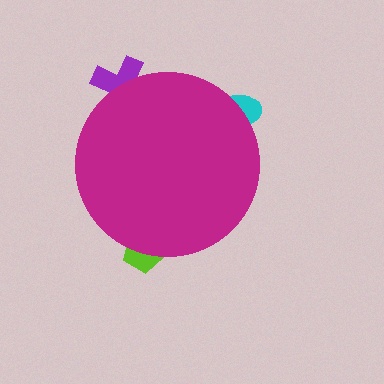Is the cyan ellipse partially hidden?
Yes, the cyan ellipse is partially hidden behind the magenta circle.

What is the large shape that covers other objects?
A magenta circle.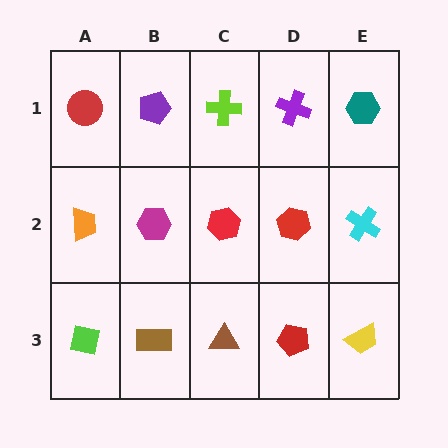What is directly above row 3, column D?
A red hexagon.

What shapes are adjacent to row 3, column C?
A red hexagon (row 2, column C), a brown rectangle (row 3, column B), a red pentagon (row 3, column D).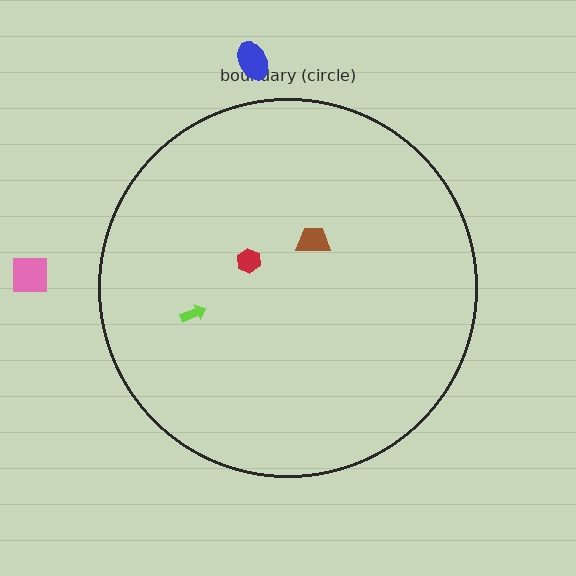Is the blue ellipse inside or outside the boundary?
Outside.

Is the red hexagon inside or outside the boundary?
Inside.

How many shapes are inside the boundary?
3 inside, 2 outside.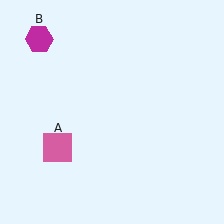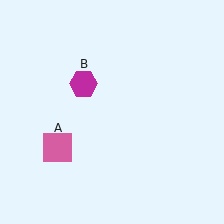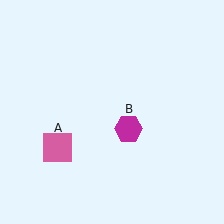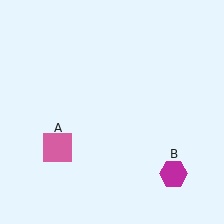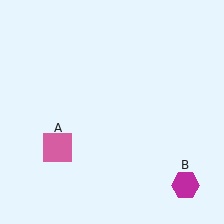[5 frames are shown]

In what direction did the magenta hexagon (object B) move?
The magenta hexagon (object B) moved down and to the right.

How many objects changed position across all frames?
1 object changed position: magenta hexagon (object B).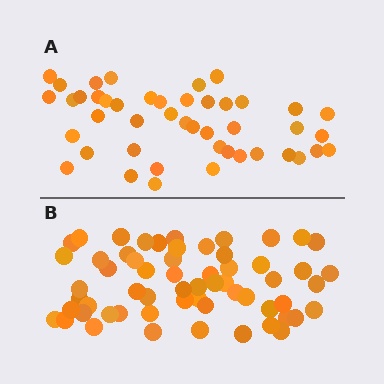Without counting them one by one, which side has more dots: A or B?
Region B (the bottom region) has more dots.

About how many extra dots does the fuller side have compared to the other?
Region B has approximately 15 more dots than region A.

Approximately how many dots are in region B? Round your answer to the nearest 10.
About 60 dots.